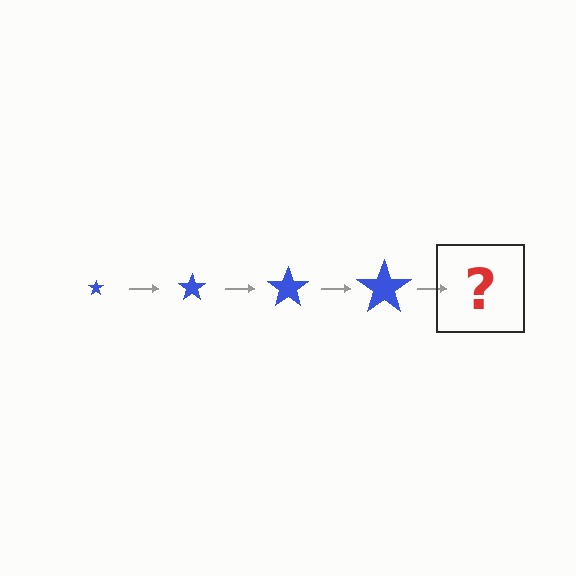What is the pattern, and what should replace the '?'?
The pattern is that the star gets progressively larger each step. The '?' should be a blue star, larger than the previous one.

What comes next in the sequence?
The next element should be a blue star, larger than the previous one.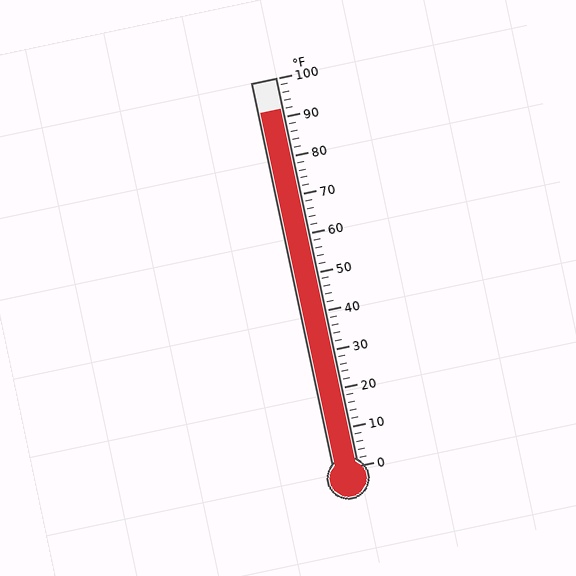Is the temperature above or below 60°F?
The temperature is above 60°F.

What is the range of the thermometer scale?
The thermometer scale ranges from 0°F to 100°F.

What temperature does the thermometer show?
The thermometer shows approximately 92°F.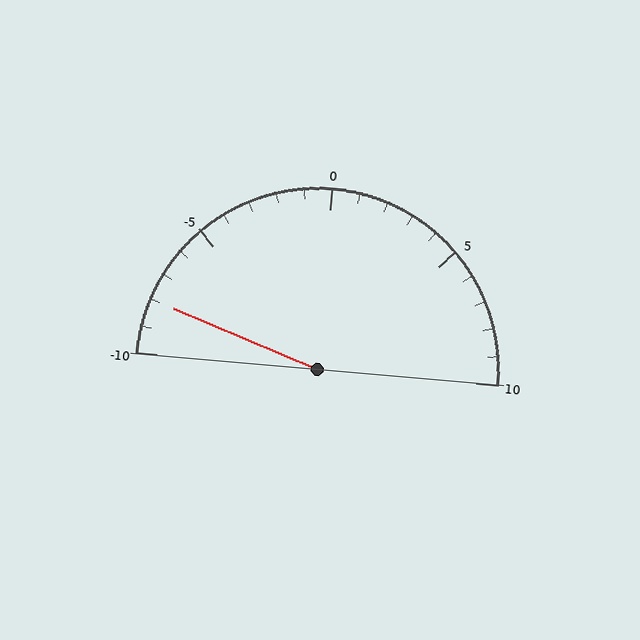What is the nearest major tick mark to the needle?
The nearest major tick mark is -10.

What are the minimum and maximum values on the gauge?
The gauge ranges from -10 to 10.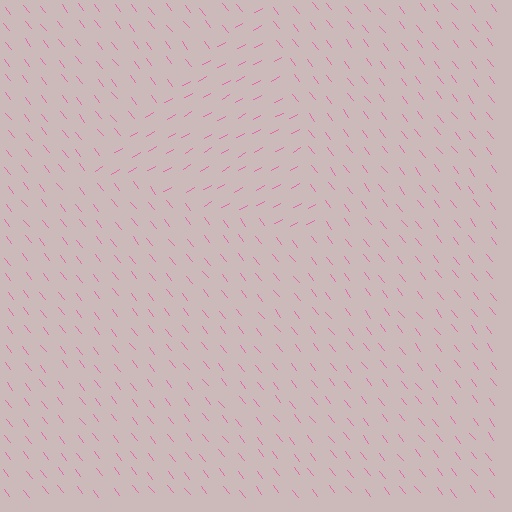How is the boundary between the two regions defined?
The boundary is defined purely by a change in line orientation (approximately 81 degrees difference). All lines are the same color and thickness.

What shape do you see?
I see a triangle.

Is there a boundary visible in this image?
Yes, there is a texture boundary formed by a change in line orientation.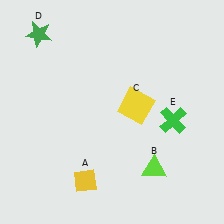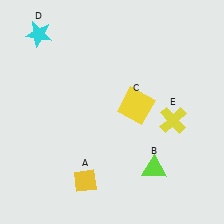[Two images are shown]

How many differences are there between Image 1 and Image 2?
There are 2 differences between the two images.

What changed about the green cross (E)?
In Image 1, E is green. In Image 2, it changed to yellow.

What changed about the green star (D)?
In Image 1, D is green. In Image 2, it changed to cyan.